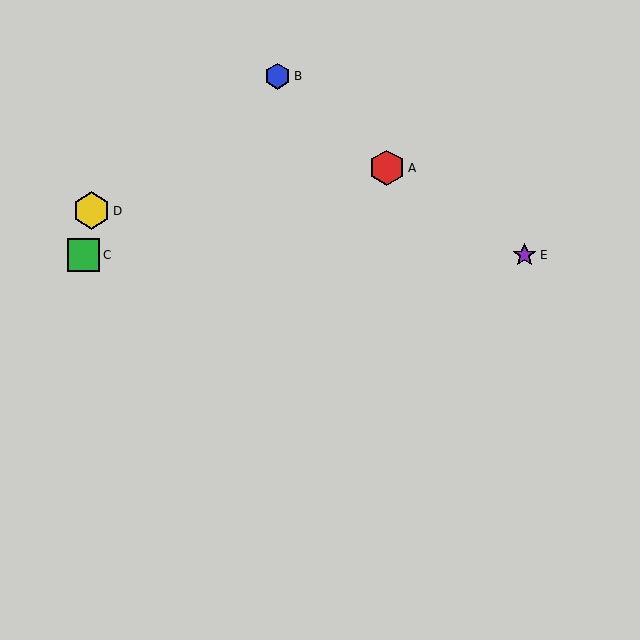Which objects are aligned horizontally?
Objects C, E are aligned horizontally.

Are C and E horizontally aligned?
Yes, both are at y≈255.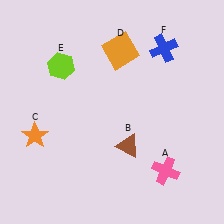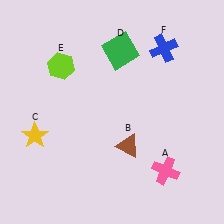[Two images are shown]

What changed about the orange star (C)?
In Image 1, C is orange. In Image 2, it changed to yellow.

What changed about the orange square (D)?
In Image 1, D is orange. In Image 2, it changed to green.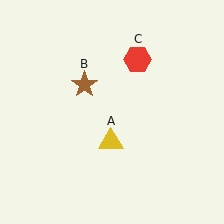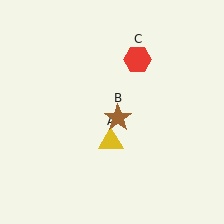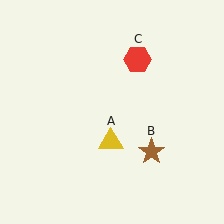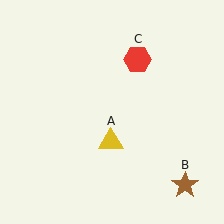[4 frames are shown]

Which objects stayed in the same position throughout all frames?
Yellow triangle (object A) and red hexagon (object C) remained stationary.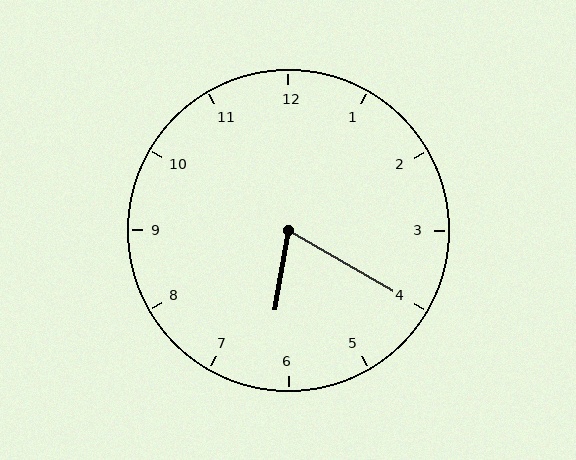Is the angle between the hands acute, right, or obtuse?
It is acute.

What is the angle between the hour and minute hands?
Approximately 70 degrees.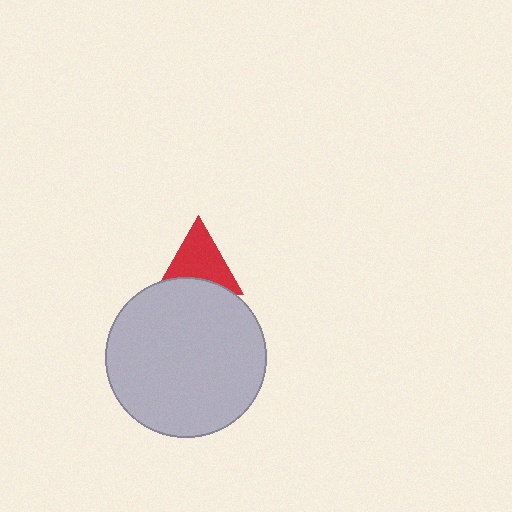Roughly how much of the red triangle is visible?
Most of it is visible (roughly 69%).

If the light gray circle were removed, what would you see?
You would see the complete red triangle.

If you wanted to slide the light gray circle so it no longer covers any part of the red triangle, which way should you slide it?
Slide it down — that is the most direct way to separate the two shapes.